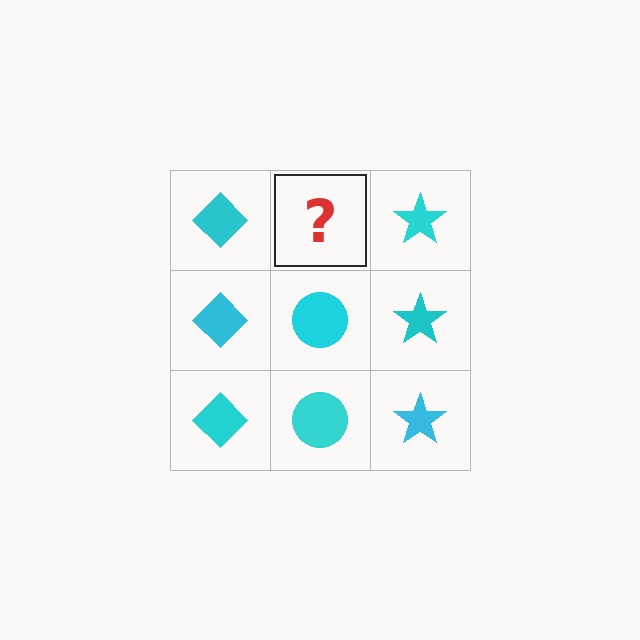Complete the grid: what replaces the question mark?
The question mark should be replaced with a cyan circle.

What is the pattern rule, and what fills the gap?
The rule is that each column has a consistent shape. The gap should be filled with a cyan circle.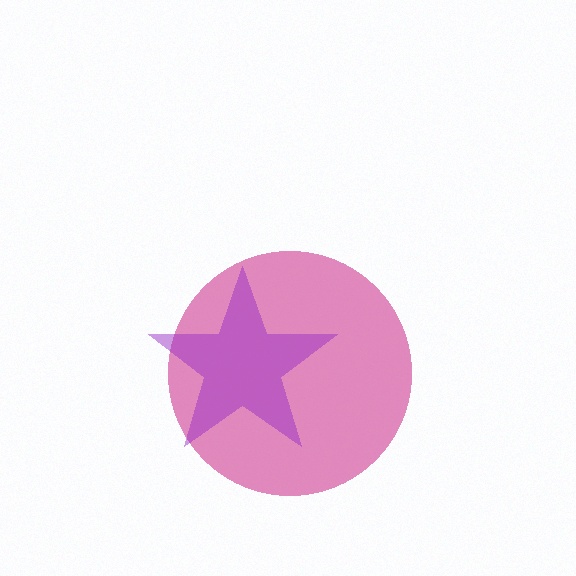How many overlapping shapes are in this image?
There are 2 overlapping shapes in the image.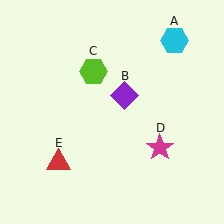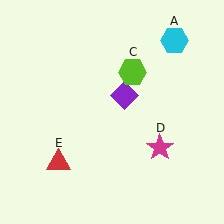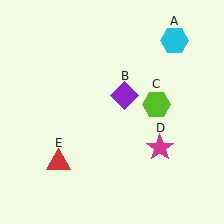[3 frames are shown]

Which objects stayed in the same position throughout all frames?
Cyan hexagon (object A) and purple diamond (object B) and magenta star (object D) and red triangle (object E) remained stationary.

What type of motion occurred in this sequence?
The lime hexagon (object C) rotated clockwise around the center of the scene.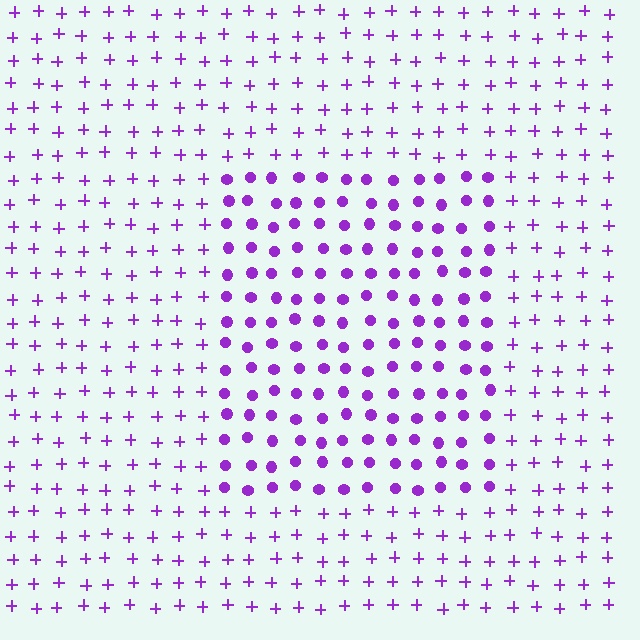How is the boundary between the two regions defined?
The boundary is defined by a change in element shape: circles inside vs. plus signs outside. All elements share the same color and spacing.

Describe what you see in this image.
The image is filled with small purple elements arranged in a uniform grid. A rectangle-shaped region contains circles, while the surrounding area contains plus signs. The boundary is defined purely by the change in element shape.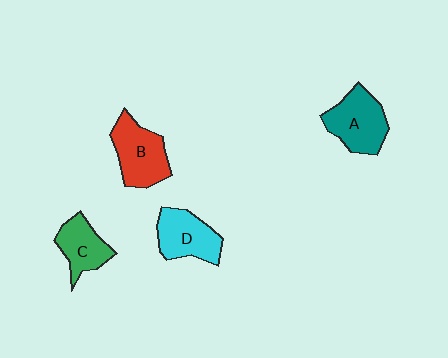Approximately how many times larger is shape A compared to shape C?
Approximately 1.3 times.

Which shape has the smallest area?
Shape C (green).